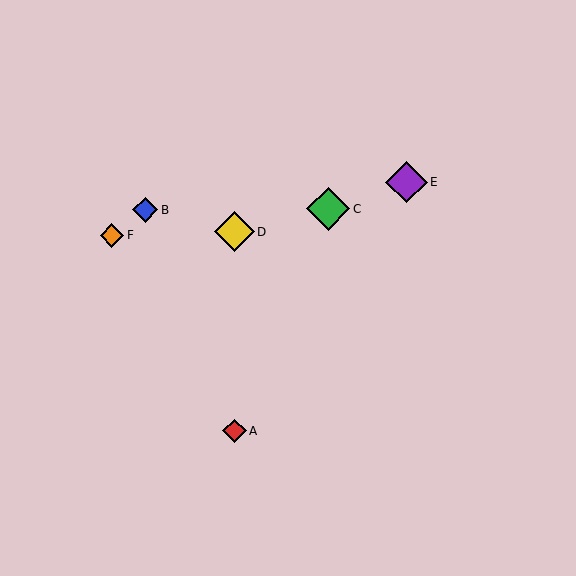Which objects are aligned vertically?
Objects A, D are aligned vertically.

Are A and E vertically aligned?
No, A is at x≈234 and E is at x≈406.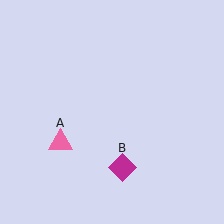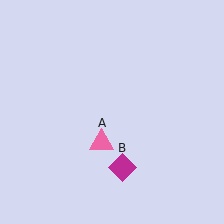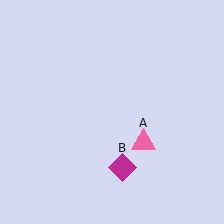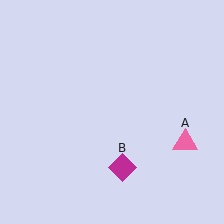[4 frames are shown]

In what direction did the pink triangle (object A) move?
The pink triangle (object A) moved right.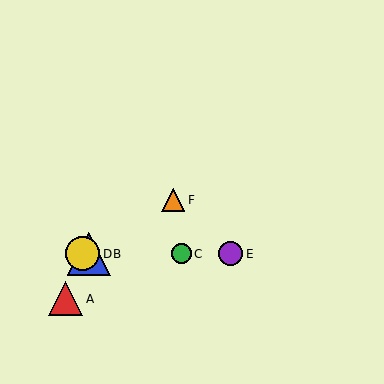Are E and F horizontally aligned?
No, E is at y≈254 and F is at y≈200.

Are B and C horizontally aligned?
Yes, both are at y≈254.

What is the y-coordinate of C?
Object C is at y≈254.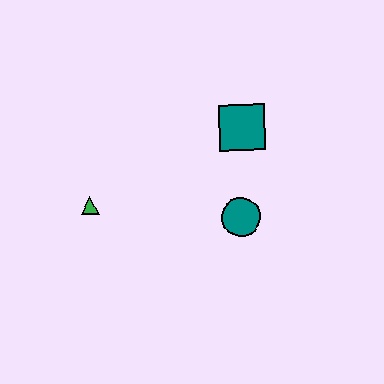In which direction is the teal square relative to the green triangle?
The teal square is to the right of the green triangle.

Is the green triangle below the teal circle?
No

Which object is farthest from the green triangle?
The teal square is farthest from the green triangle.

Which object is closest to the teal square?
The teal circle is closest to the teal square.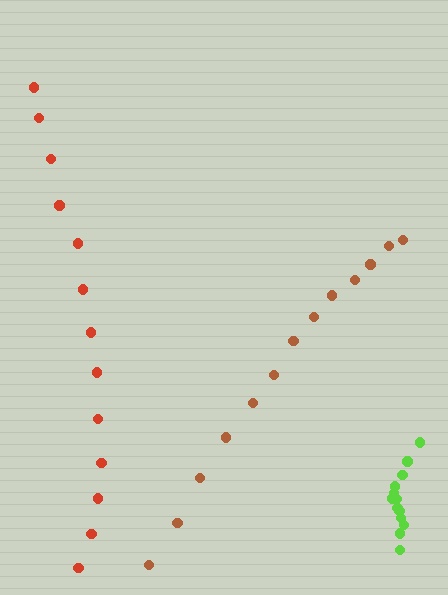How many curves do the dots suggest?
There are 3 distinct paths.